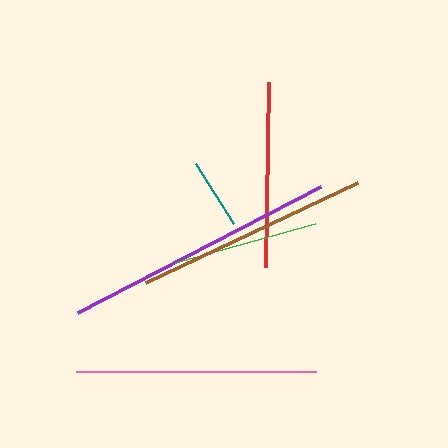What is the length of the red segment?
The red segment is approximately 185 pixels long.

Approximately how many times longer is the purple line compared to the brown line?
The purple line is approximately 1.2 times the length of the brown line.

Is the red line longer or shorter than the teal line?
The red line is longer than the teal line.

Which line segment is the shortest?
The teal line is the shortest at approximately 71 pixels.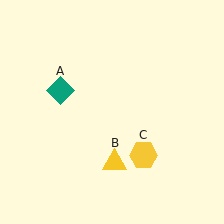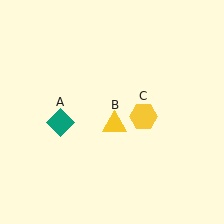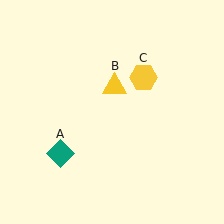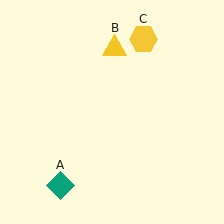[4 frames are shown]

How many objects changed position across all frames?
3 objects changed position: teal diamond (object A), yellow triangle (object B), yellow hexagon (object C).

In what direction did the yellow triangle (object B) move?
The yellow triangle (object B) moved up.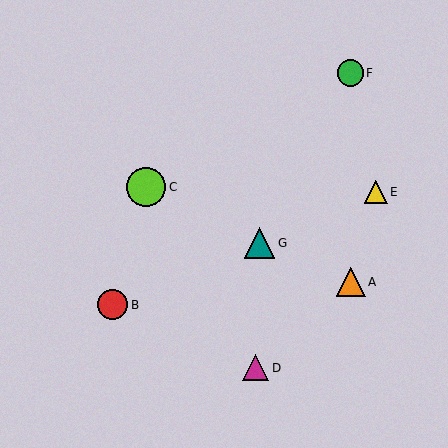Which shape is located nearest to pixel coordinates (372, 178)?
The yellow triangle (labeled E) at (376, 192) is nearest to that location.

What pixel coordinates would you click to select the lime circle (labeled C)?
Click at (146, 187) to select the lime circle C.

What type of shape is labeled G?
Shape G is a teal triangle.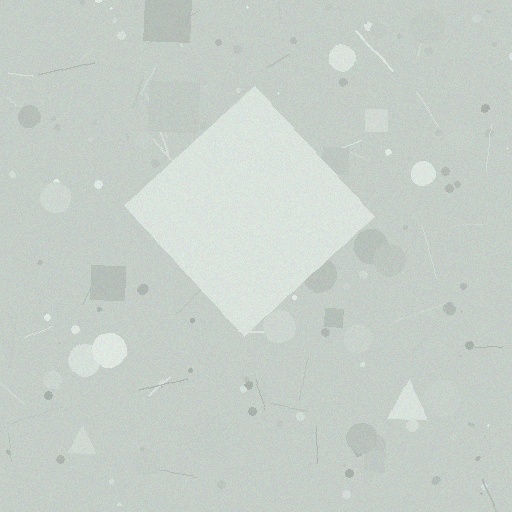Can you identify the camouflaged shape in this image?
The camouflaged shape is a diamond.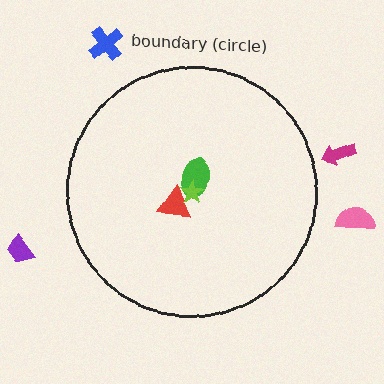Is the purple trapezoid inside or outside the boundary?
Outside.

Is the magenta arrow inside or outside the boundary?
Outside.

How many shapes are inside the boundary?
3 inside, 4 outside.